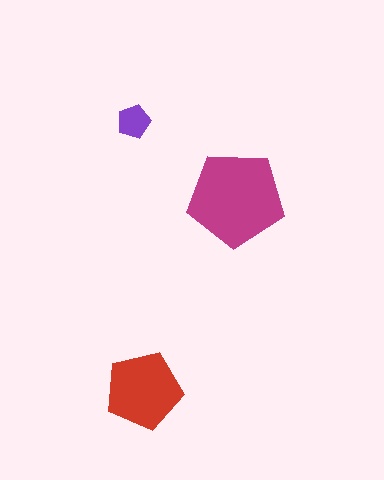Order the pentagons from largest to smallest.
the magenta one, the red one, the purple one.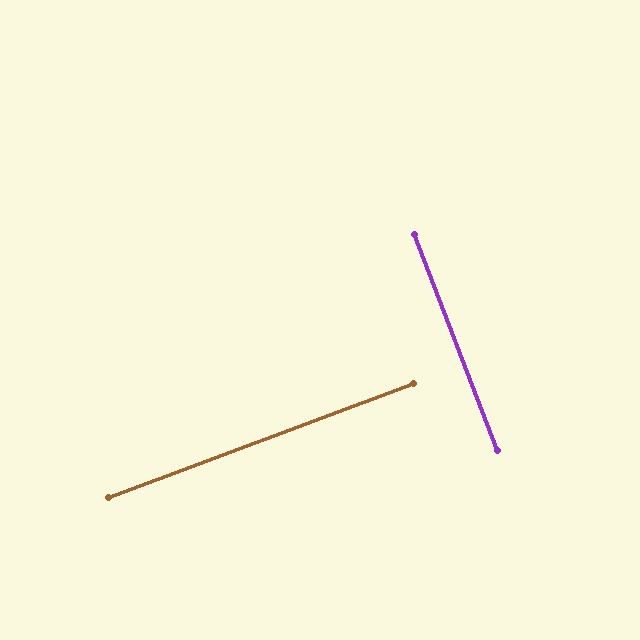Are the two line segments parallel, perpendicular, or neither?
Perpendicular — they meet at approximately 90°.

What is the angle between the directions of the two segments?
Approximately 90 degrees.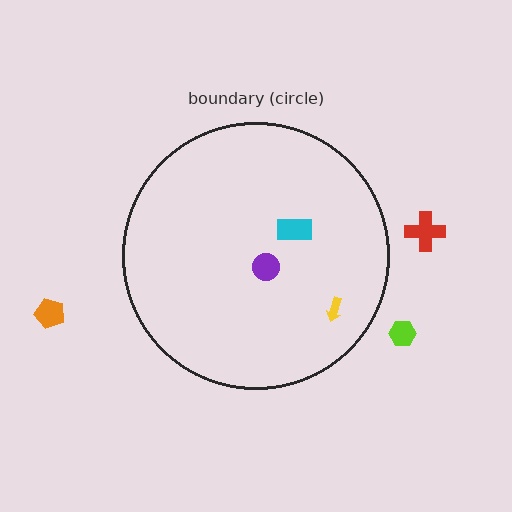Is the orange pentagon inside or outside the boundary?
Outside.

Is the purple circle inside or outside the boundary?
Inside.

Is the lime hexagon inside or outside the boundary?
Outside.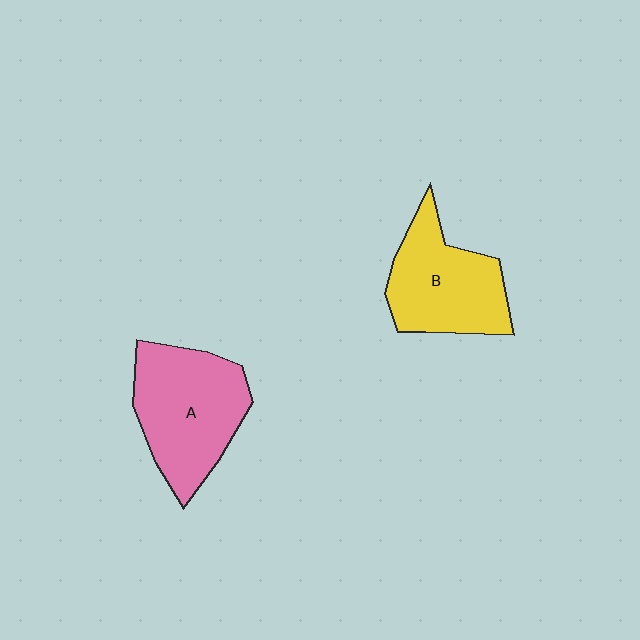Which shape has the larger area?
Shape A (pink).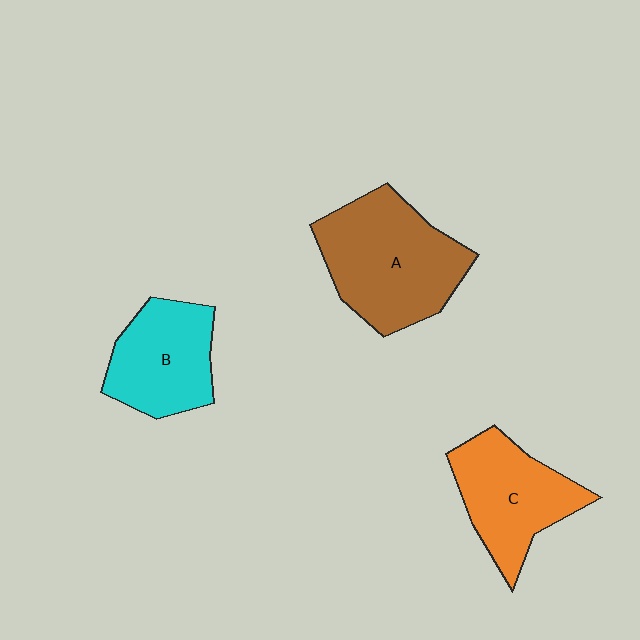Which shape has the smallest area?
Shape B (cyan).